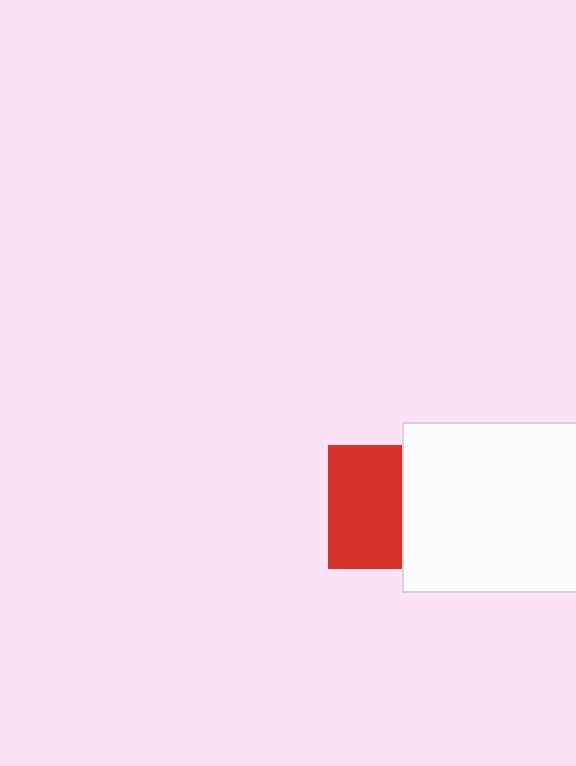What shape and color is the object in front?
The object in front is a white rectangle.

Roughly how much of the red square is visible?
About half of it is visible (roughly 60%).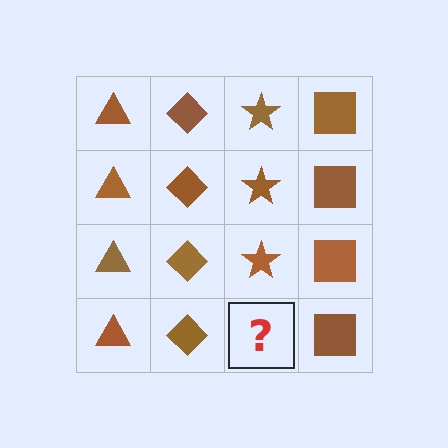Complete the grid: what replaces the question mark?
The question mark should be replaced with a brown star.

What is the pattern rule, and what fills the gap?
The rule is that each column has a consistent shape. The gap should be filled with a brown star.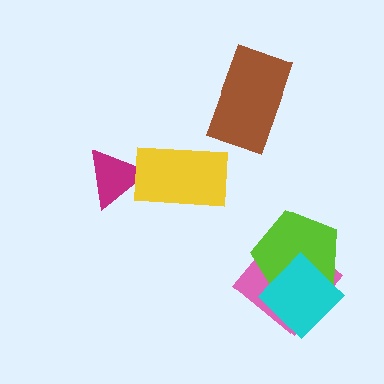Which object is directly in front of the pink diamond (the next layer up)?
The lime pentagon is directly in front of the pink diamond.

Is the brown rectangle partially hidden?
No, no other shape covers it.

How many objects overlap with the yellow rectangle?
1 object overlaps with the yellow rectangle.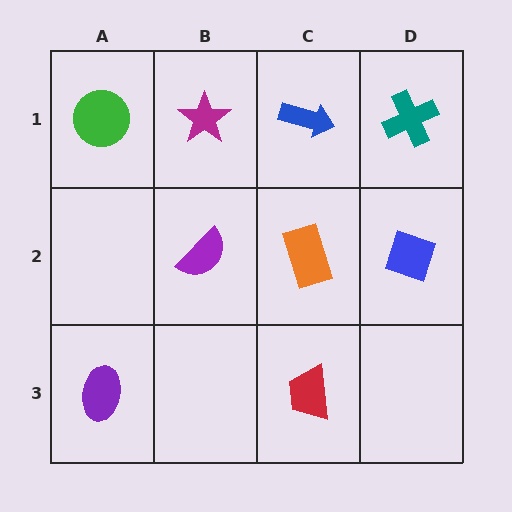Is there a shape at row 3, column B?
No, that cell is empty.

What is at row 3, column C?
A red trapezoid.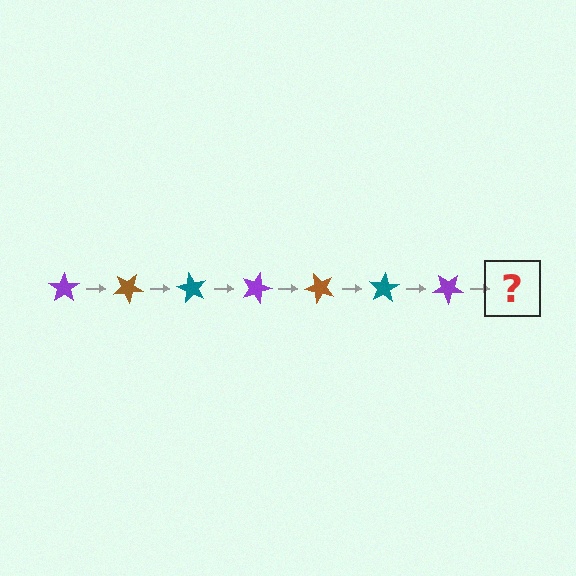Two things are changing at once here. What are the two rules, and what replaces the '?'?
The two rules are that it rotates 30 degrees each step and the color cycles through purple, brown, and teal. The '?' should be a brown star, rotated 210 degrees from the start.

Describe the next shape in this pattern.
It should be a brown star, rotated 210 degrees from the start.